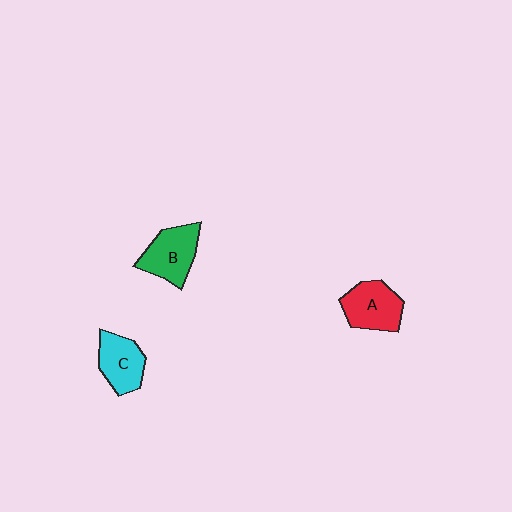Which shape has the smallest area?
Shape C (cyan).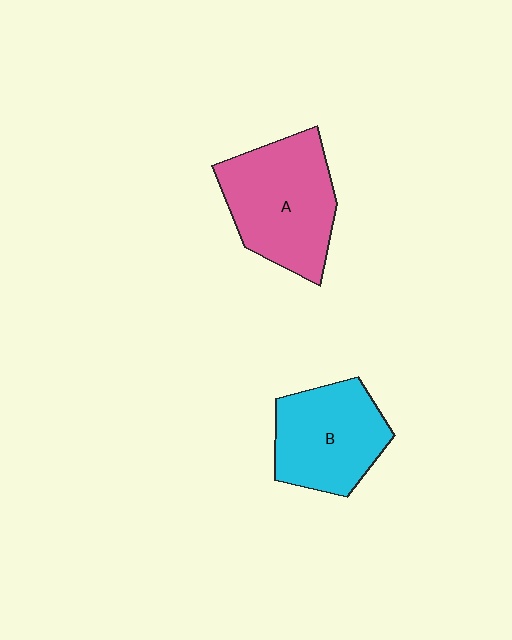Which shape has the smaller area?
Shape B (cyan).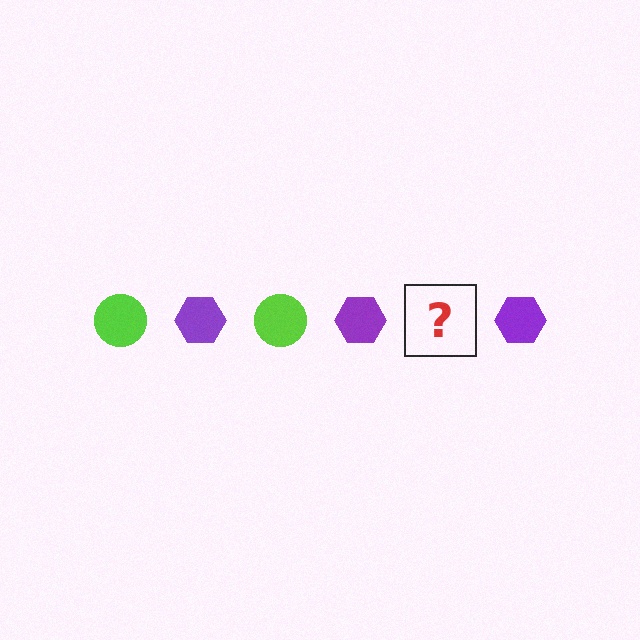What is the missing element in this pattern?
The missing element is a lime circle.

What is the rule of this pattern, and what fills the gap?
The rule is that the pattern alternates between lime circle and purple hexagon. The gap should be filled with a lime circle.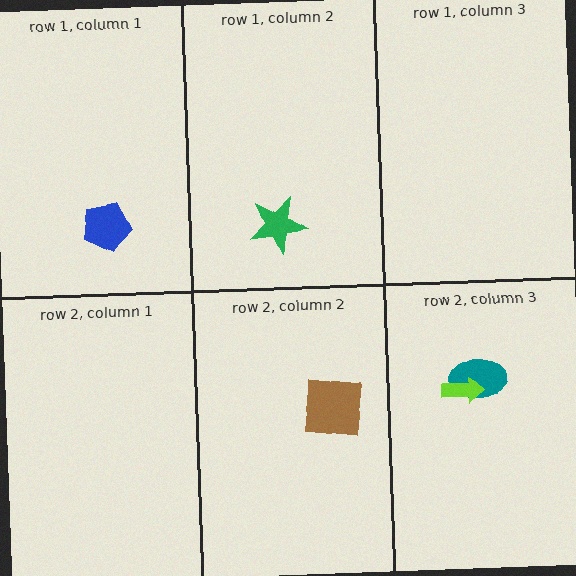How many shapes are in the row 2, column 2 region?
1.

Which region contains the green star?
The row 1, column 2 region.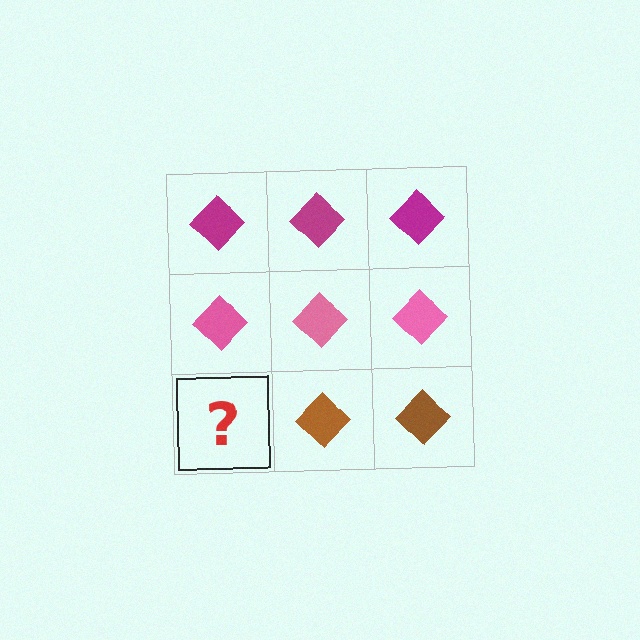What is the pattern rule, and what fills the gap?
The rule is that each row has a consistent color. The gap should be filled with a brown diamond.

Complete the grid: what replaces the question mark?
The question mark should be replaced with a brown diamond.